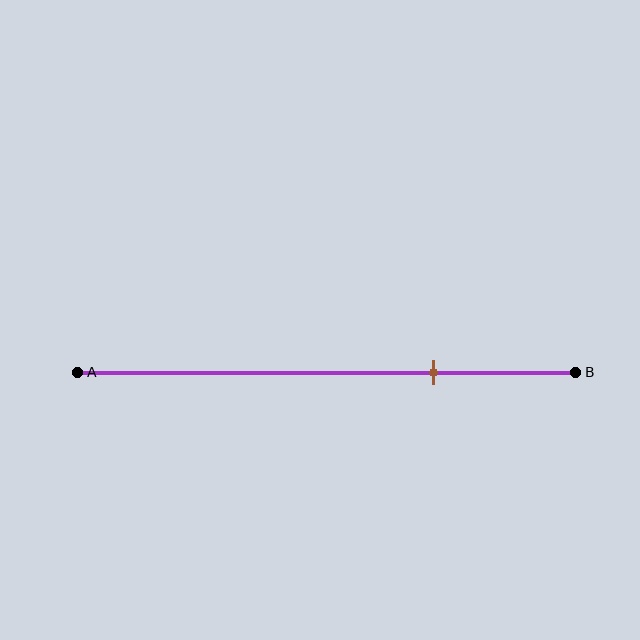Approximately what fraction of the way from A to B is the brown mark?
The brown mark is approximately 70% of the way from A to B.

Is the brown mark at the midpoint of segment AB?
No, the mark is at about 70% from A, not at the 50% midpoint.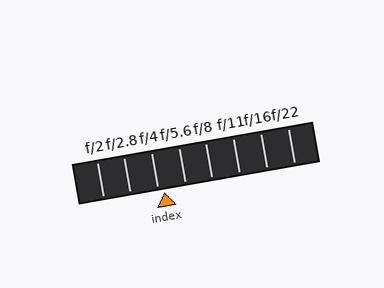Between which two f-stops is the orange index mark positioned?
The index mark is between f/4 and f/5.6.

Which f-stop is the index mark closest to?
The index mark is closest to f/4.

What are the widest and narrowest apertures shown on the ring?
The widest aperture shown is f/2 and the narrowest is f/22.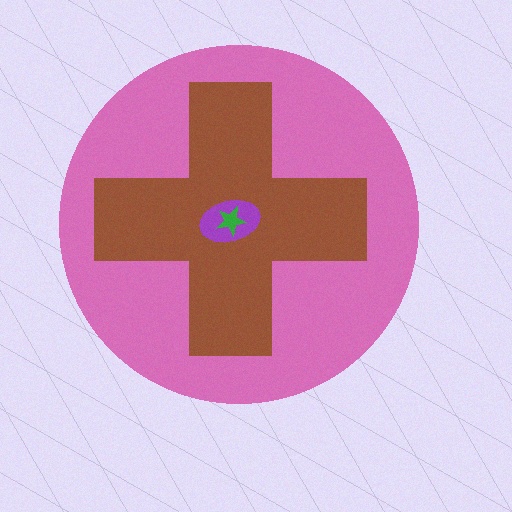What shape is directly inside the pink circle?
The brown cross.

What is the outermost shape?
The pink circle.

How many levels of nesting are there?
4.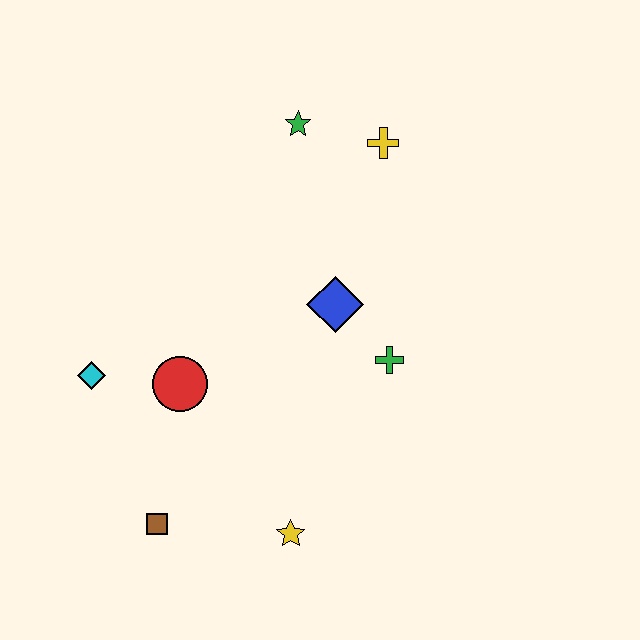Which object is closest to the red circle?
The cyan diamond is closest to the red circle.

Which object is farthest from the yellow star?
The green star is farthest from the yellow star.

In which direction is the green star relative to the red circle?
The green star is above the red circle.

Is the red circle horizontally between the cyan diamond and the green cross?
Yes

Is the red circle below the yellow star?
No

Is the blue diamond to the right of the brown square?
Yes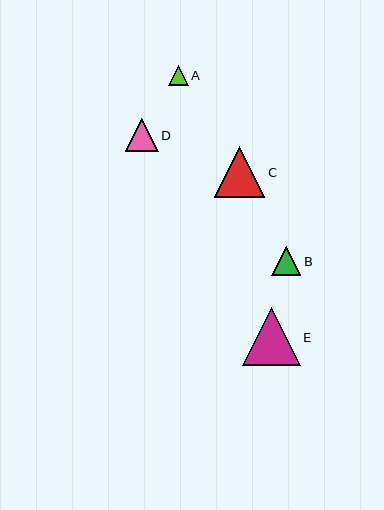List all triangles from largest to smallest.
From largest to smallest: E, C, D, B, A.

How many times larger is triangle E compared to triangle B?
Triangle E is approximately 2.0 times the size of triangle B.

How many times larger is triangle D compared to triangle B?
Triangle D is approximately 1.1 times the size of triangle B.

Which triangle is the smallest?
Triangle A is the smallest with a size of approximately 20 pixels.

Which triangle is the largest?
Triangle E is the largest with a size of approximately 57 pixels.